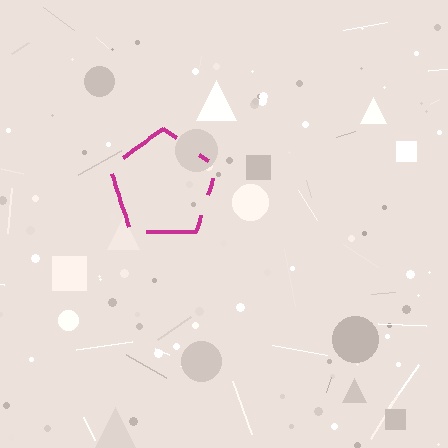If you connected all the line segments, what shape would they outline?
They would outline a pentagon.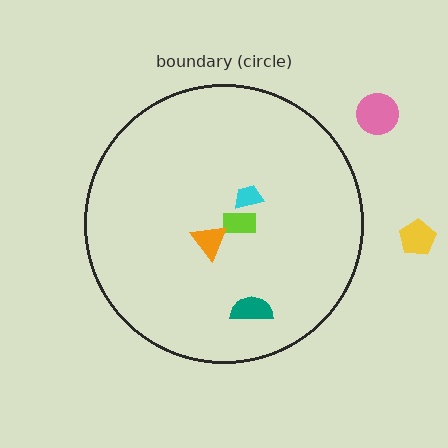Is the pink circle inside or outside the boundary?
Outside.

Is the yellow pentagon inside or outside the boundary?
Outside.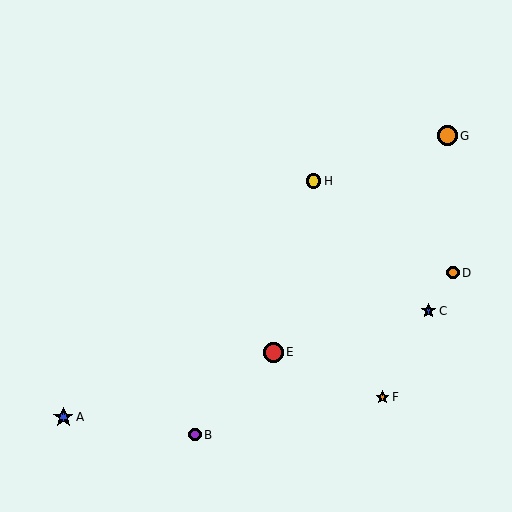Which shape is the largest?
The red circle (labeled E) is the largest.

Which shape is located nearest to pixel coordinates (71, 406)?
The blue star (labeled A) at (63, 417) is nearest to that location.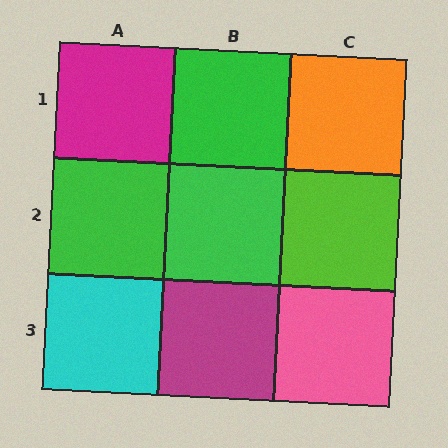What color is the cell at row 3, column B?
Magenta.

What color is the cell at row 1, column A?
Magenta.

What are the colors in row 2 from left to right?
Green, green, lime.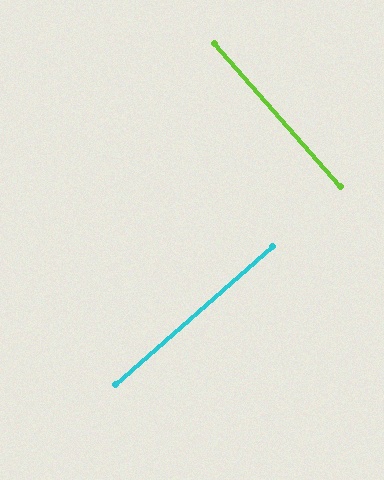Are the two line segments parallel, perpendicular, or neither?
Perpendicular — they meet at approximately 90°.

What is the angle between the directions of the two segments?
Approximately 90 degrees.